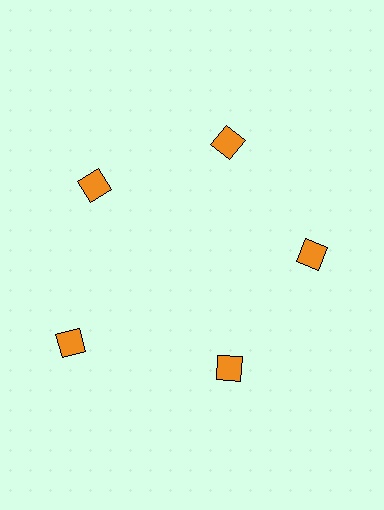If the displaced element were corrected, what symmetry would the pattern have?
It would have 5-fold rotational symmetry — the pattern would map onto itself every 72 degrees.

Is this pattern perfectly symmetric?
No. The 5 orange squares are arranged in a ring, but one element near the 8 o'clock position is pushed outward from the center, breaking the 5-fold rotational symmetry.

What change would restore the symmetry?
The symmetry would be restored by moving it inward, back onto the ring so that all 5 squares sit at equal angles and equal distance from the center.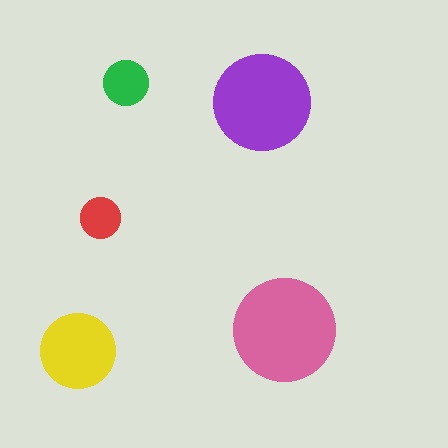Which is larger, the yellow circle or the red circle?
The yellow one.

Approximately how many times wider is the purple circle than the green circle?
About 2 times wider.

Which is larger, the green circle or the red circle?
The green one.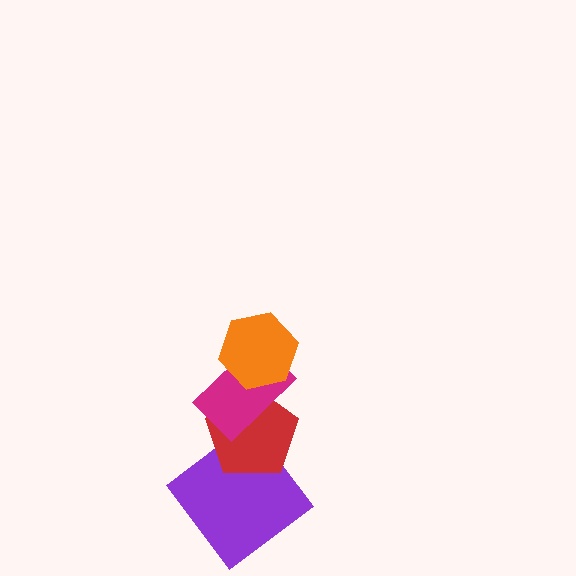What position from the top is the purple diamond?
The purple diamond is 4th from the top.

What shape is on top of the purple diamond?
The red pentagon is on top of the purple diamond.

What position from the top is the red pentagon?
The red pentagon is 3rd from the top.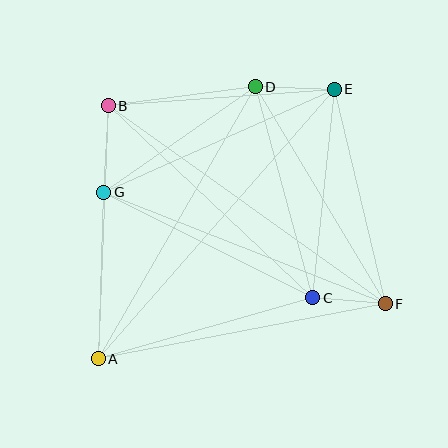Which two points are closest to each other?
Points C and F are closest to each other.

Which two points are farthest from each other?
Points A and E are farthest from each other.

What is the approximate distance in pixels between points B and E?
The distance between B and E is approximately 226 pixels.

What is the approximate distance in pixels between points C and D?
The distance between C and D is approximately 218 pixels.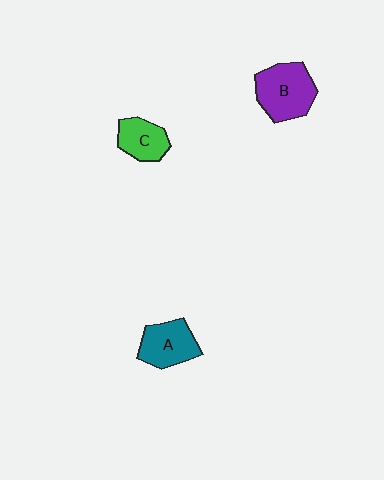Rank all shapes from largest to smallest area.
From largest to smallest: B (purple), A (teal), C (green).